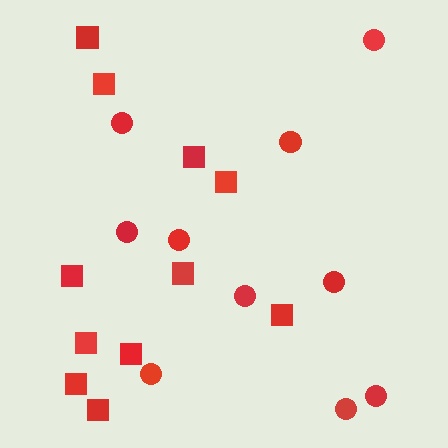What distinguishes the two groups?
There are 2 groups: one group of squares (11) and one group of circles (10).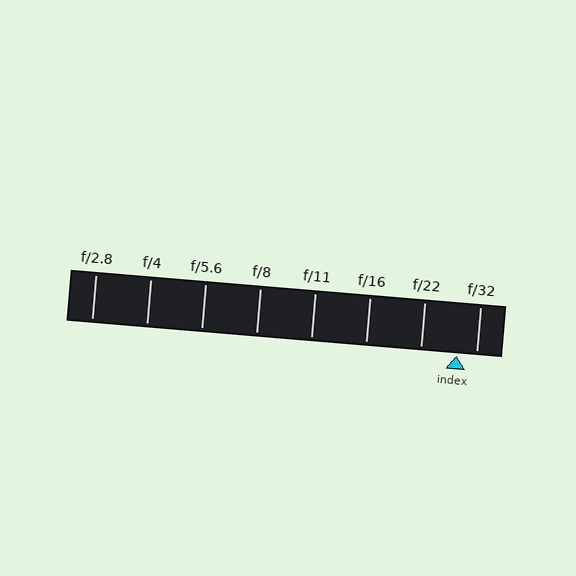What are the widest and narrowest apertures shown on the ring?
The widest aperture shown is f/2.8 and the narrowest is f/32.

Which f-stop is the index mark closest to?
The index mark is closest to f/32.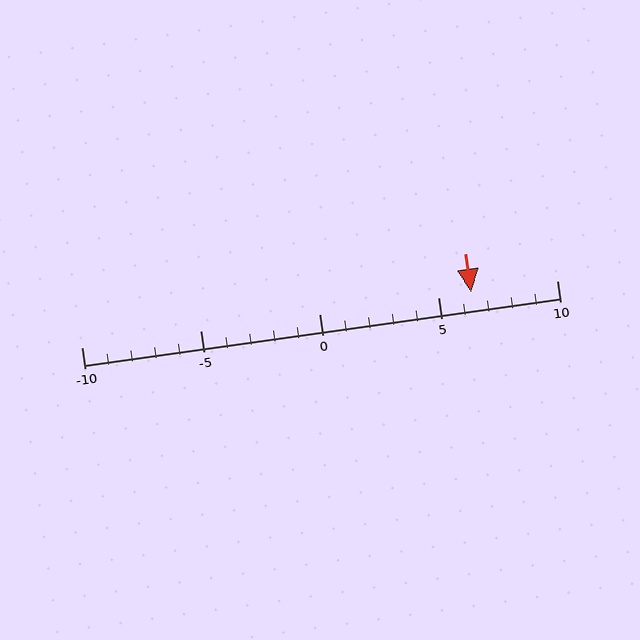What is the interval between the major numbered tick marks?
The major tick marks are spaced 5 units apart.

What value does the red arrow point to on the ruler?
The red arrow points to approximately 6.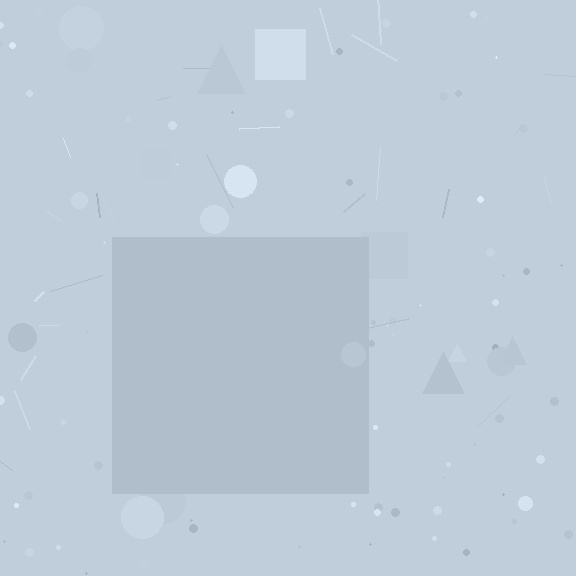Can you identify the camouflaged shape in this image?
The camouflaged shape is a square.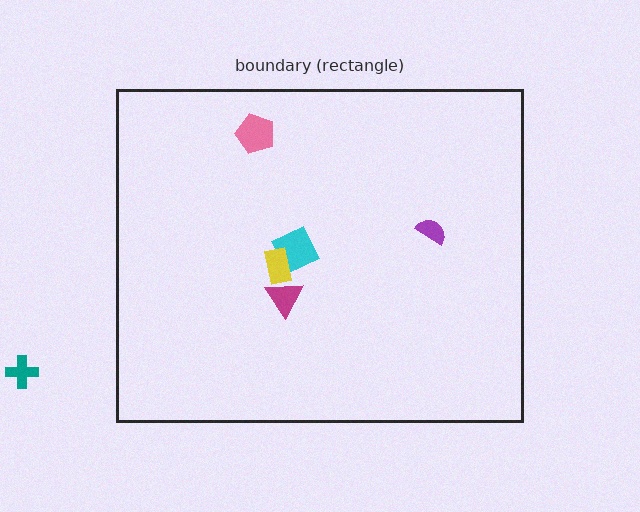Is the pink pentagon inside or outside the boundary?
Inside.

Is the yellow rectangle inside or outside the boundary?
Inside.